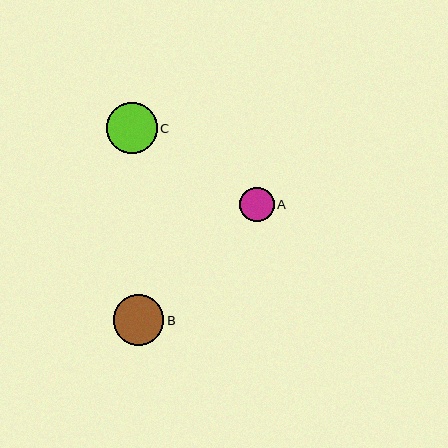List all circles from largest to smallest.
From largest to smallest: C, B, A.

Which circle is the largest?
Circle C is the largest with a size of approximately 51 pixels.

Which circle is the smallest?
Circle A is the smallest with a size of approximately 34 pixels.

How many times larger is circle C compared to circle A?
Circle C is approximately 1.5 times the size of circle A.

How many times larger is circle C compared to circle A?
Circle C is approximately 1.5 times the size of circle A.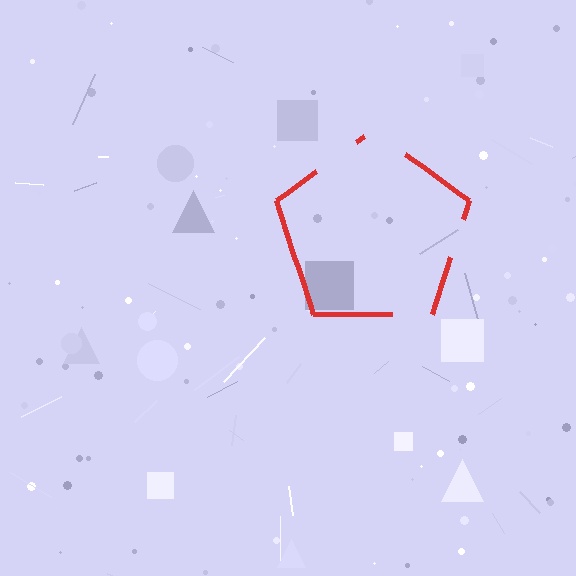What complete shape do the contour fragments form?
The contour fragments form a pentagon.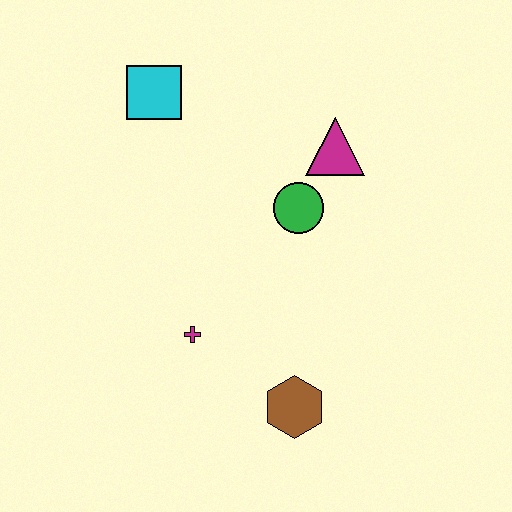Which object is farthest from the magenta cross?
The cyan square is farthest from the magenta cross.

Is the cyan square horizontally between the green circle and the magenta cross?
No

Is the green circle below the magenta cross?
No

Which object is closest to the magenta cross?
The brown hexagon is closest to the magenta cross.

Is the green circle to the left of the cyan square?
No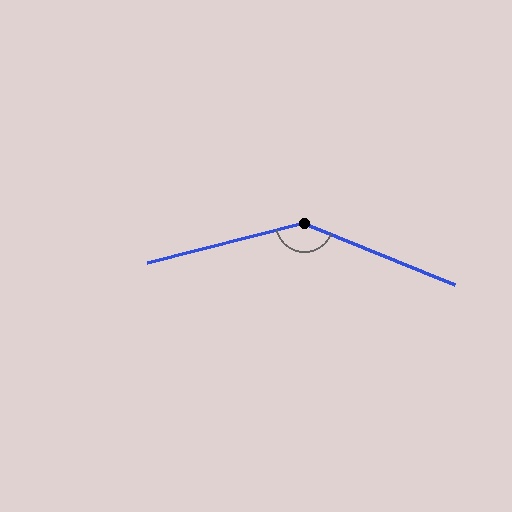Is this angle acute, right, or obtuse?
It is obtuse.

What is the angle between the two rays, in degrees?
Approximately 144 degrees.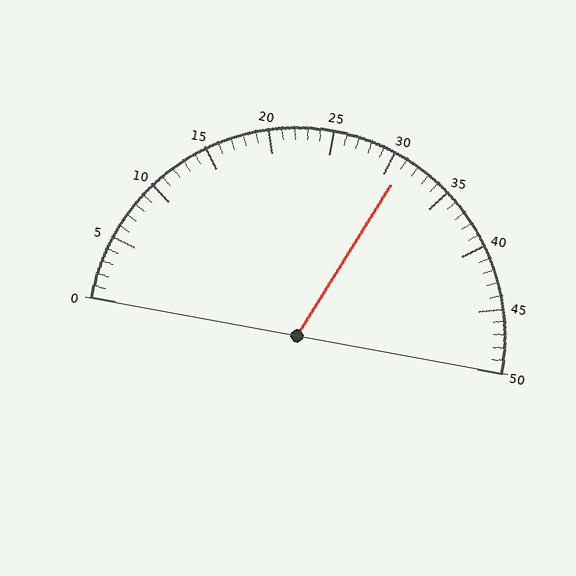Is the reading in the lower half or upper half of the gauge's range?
The reading is in the upper half of the range (0 to 50).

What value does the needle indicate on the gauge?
The needle indicates approximately 31.